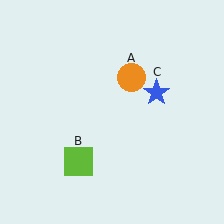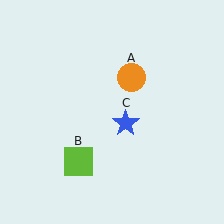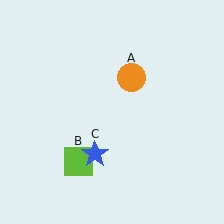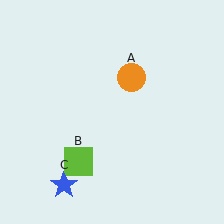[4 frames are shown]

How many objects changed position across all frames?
1 object changed position: blue star (object C).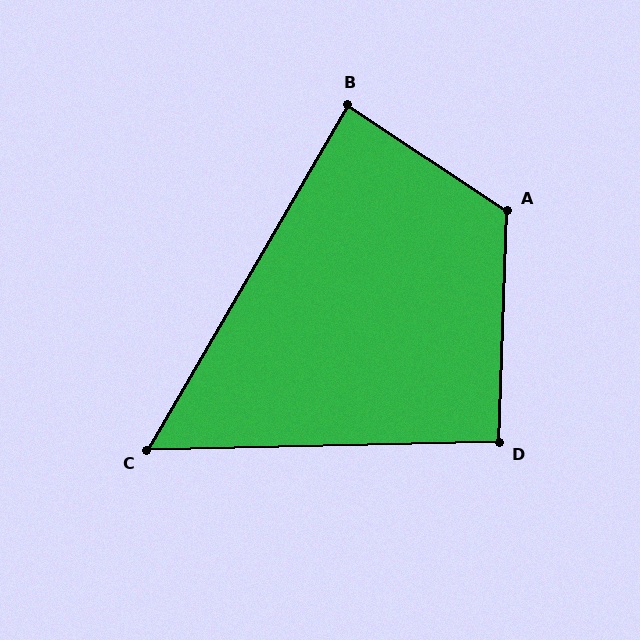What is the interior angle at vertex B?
Approximately 87 degrees (approximately right).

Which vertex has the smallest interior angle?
C, at approximately 59 degrees.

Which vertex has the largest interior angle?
A, at approximately 121 degrees.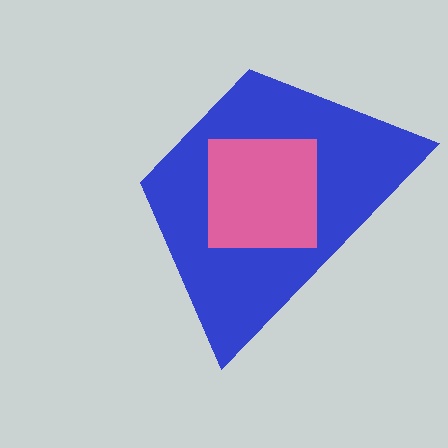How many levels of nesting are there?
2.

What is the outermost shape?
The blue trapezoid.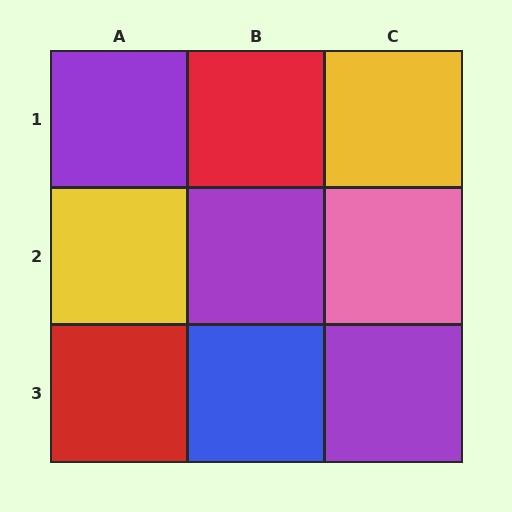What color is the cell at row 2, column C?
Pink.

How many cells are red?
2 cells are red.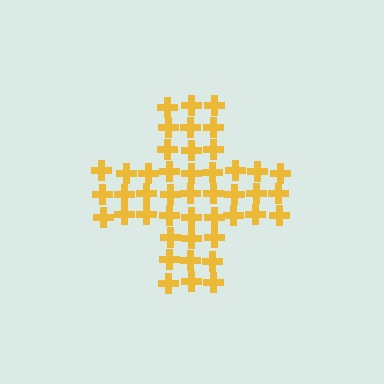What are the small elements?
The small elements are crosses.